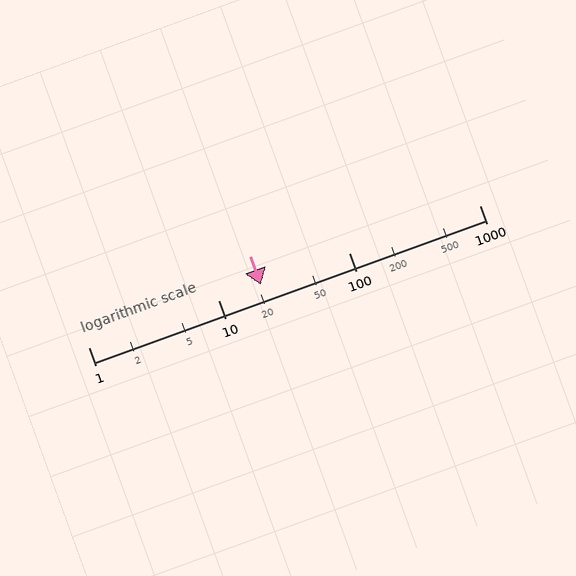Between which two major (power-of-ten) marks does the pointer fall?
The pointer is between 10 and 100.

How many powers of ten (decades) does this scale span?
The scale spans 3 decades, from 1 to 1000.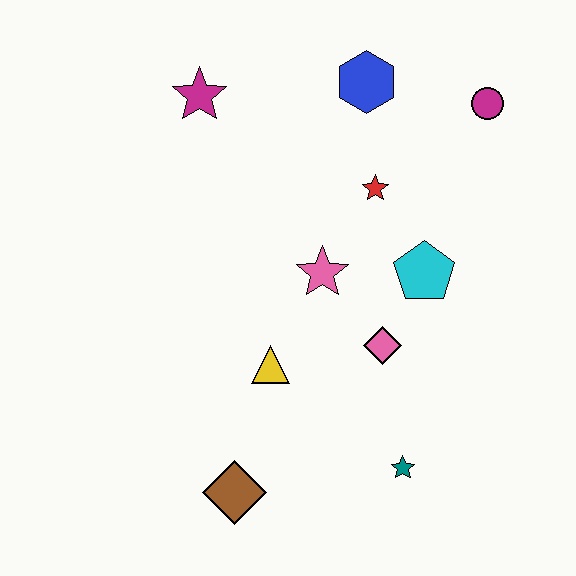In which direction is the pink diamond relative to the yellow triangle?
The pink diamond is to the right of the yellow triangle.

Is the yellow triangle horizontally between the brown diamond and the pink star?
Yes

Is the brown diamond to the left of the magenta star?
No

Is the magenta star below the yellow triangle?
No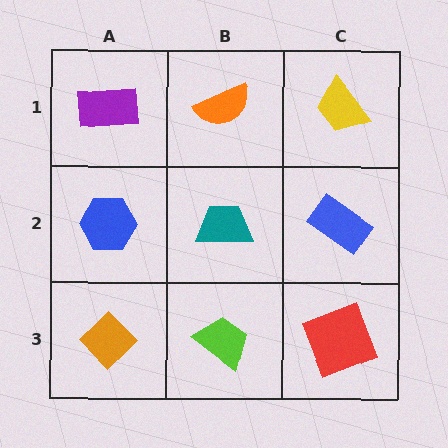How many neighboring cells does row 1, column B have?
3.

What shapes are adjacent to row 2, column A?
A purple rectangle (row 1, column A), an orange diamond (row 3, column A), a teal trapezoid (row 2, column B).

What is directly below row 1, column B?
A teal trapezoid.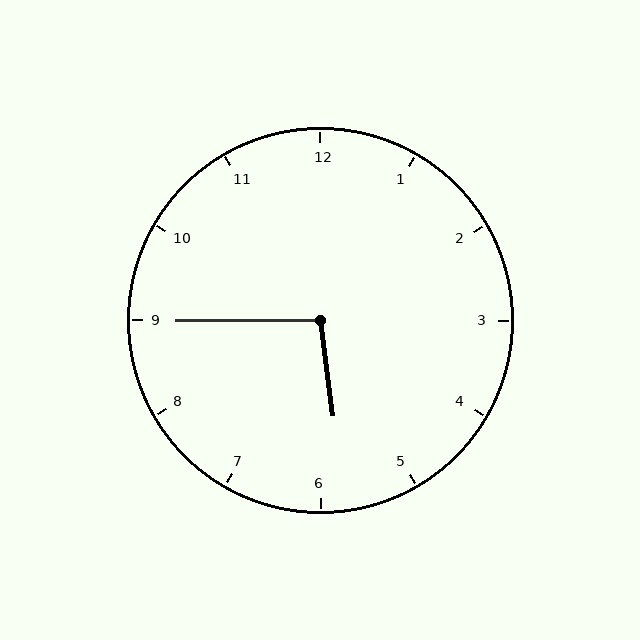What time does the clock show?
5:45.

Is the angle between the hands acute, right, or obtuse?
It is obtuse.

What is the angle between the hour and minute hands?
Approximately 98 degrees.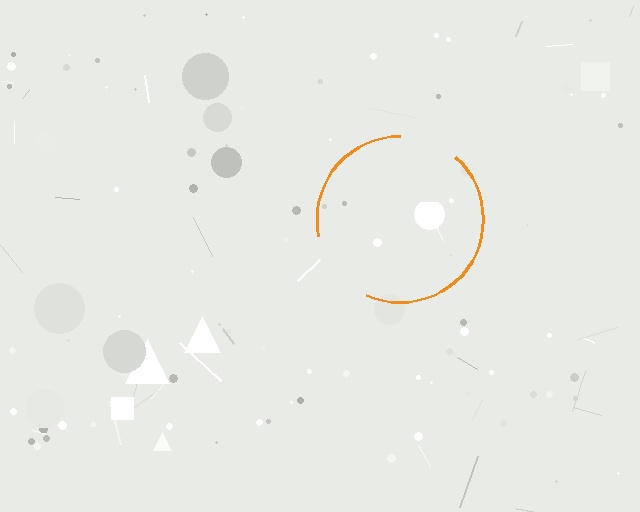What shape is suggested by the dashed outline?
The dashed outline suggests a circle.